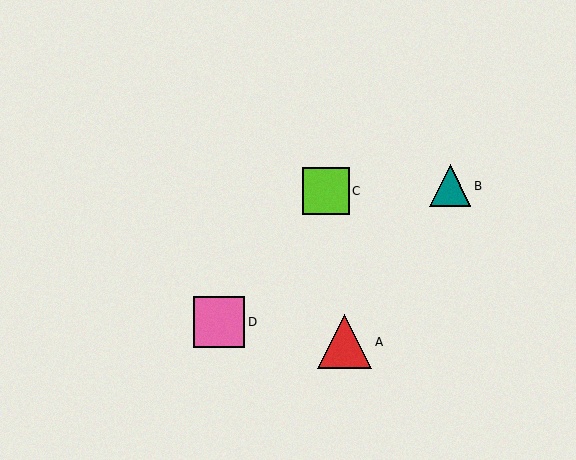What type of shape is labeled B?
Shape B is a teal triangle.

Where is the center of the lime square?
The center of the lime square is at (326, 191).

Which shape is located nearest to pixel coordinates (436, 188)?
The teal triangle (labeled B) at (450, 186) is nearest to that location.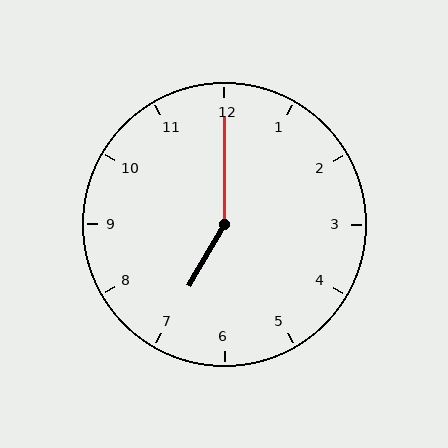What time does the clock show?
7:00.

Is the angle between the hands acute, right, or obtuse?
It is obtuse.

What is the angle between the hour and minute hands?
Approximately 150 degrees.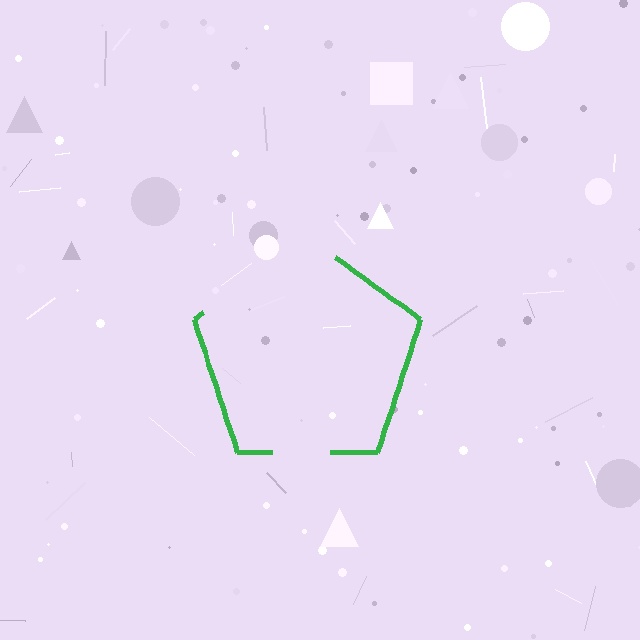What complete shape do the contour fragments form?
The contour fragments form a pentagon.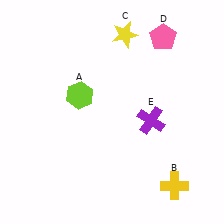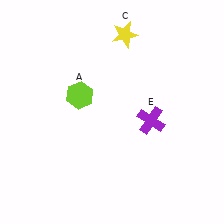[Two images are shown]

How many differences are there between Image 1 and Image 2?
There are 2 differences between the two images.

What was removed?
The pink pentagon (D), the yellow cross (B) were removed in Image 2.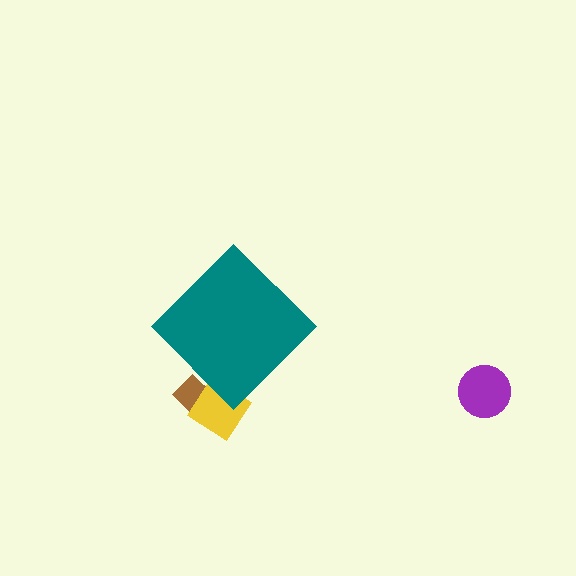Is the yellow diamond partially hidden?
Yes, the yellow diamond is partially hidden behind the teal diamond.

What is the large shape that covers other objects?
A teal diamond.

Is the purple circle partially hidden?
No, the purple circle is fully visible.